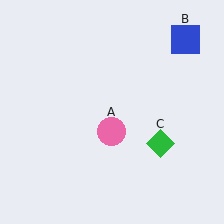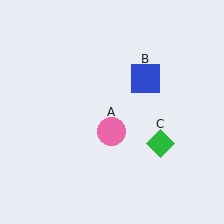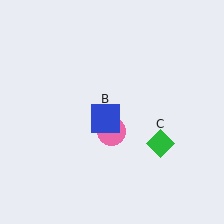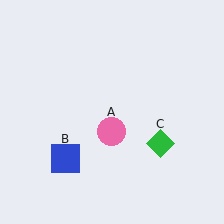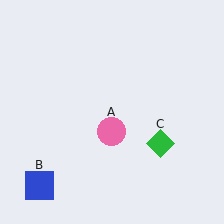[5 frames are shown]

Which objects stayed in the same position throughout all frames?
Pink circle (object A) and green diamond (object C) remained stationary.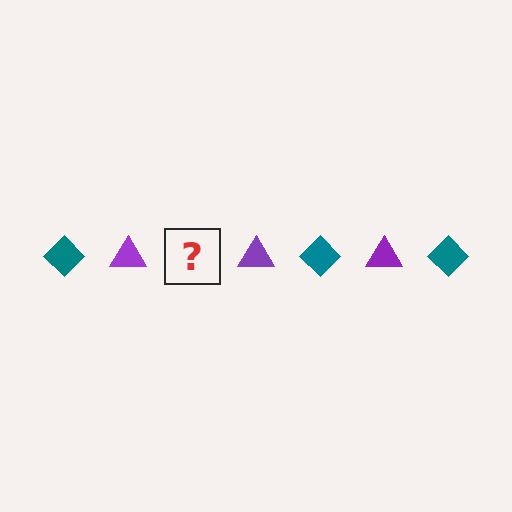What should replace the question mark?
The question mark should be replaced with a teal diamond.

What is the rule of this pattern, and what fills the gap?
The rule is that the pattern alternates between teal diamond and purple triangle. The gap should be filled with a teal diamond.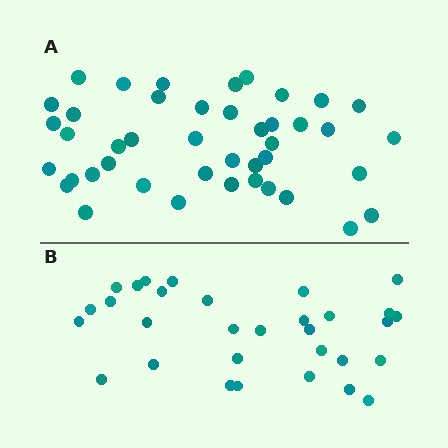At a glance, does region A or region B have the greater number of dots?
Region A (the top region) has more dots.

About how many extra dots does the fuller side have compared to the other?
Region A has roughly 12 or so more dots than region B.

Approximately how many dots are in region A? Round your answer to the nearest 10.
About 40 dots. (The exact count is 43, which rounds to 40.)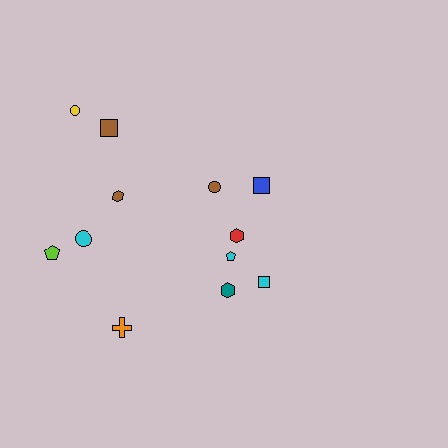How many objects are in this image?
There are 12 objects.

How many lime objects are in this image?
There is 1 lime object.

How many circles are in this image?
There are 3 circles.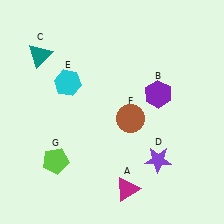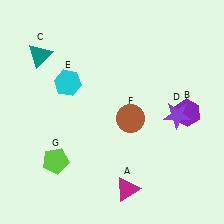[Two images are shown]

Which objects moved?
The objects that moved are: the purple hexagon (B), the purple star (D).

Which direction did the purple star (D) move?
The purple star (D) moved up.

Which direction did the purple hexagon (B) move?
The purple hexagon (B) moved right.